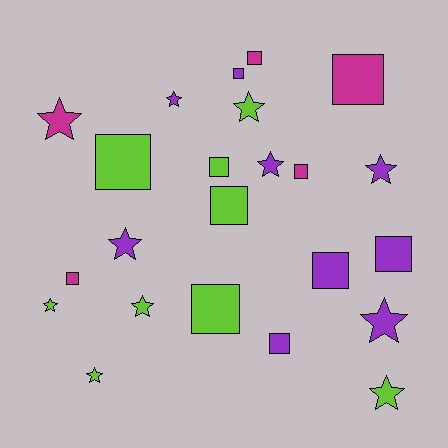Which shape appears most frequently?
Square, with 12 objects.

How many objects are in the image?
There are 23 objects.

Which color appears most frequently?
Lime, with 9 objects.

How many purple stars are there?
There are 5 purple stars.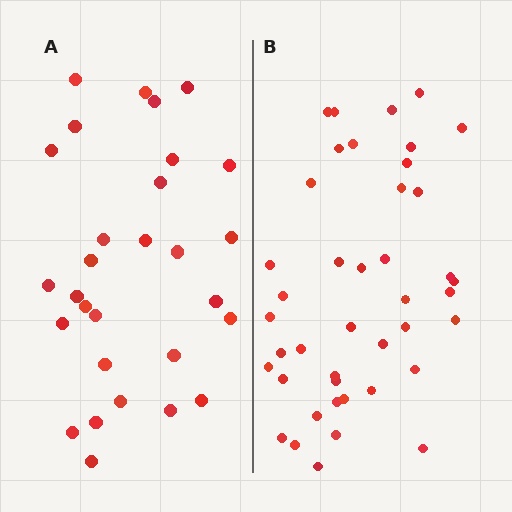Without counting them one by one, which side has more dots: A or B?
Region B (the right region) has more dots.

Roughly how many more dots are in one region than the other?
Region B has approximately 15 more dots than region A.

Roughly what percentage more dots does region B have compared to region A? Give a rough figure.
About 45% more.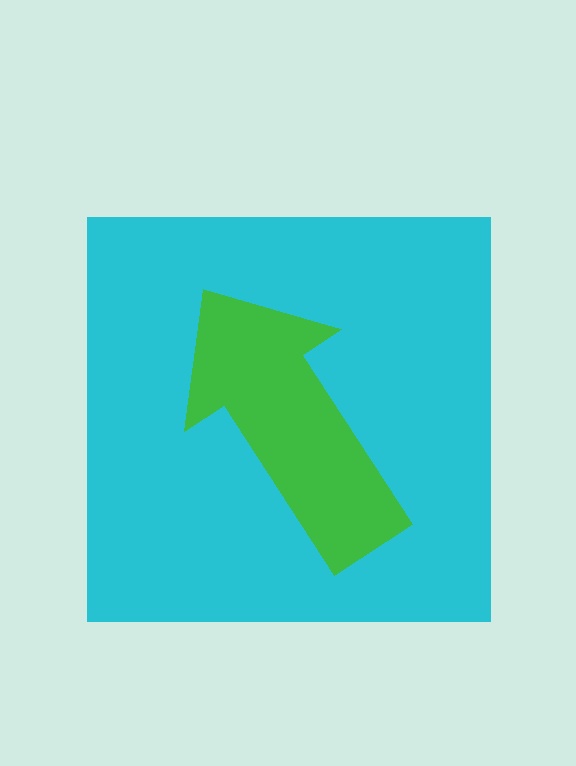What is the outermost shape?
The cyan square.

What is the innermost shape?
The green arrow.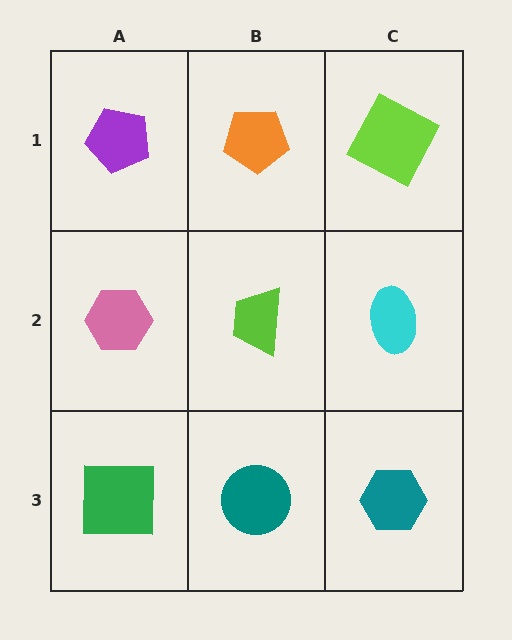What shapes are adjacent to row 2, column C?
A lime square (row 1, column C), a teal hexagon (row 3, column C), a lime trapezoid (row 2, column B).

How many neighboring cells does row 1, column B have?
3.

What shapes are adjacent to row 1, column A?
A pink hexagon (row 2, column A), an orange pentagon (row 1, column B).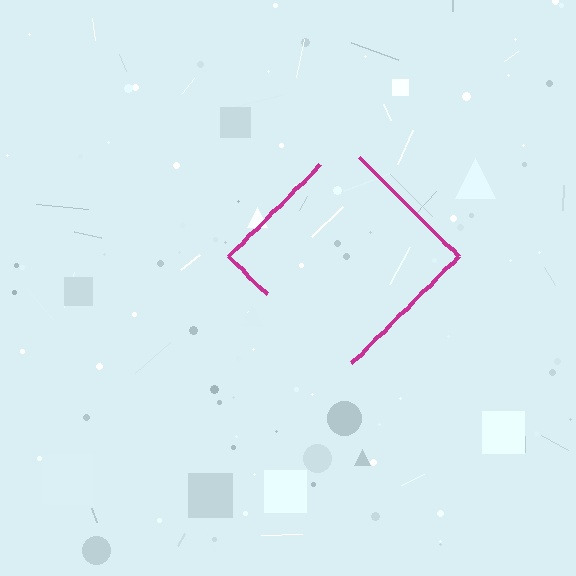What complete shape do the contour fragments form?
The contour fragments form a diamond.